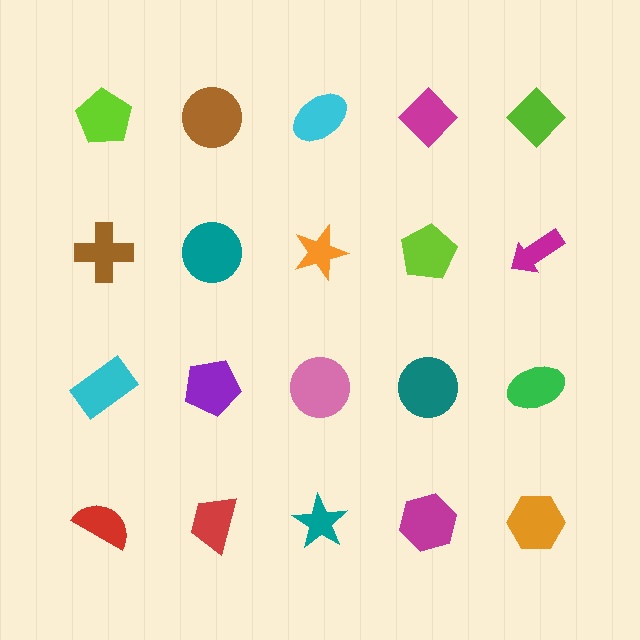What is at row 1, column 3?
A cyan ellipse.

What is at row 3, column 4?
A teal circle.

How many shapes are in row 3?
5 shapes.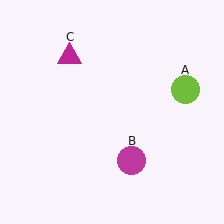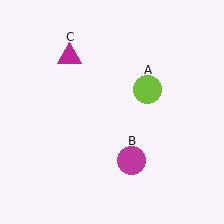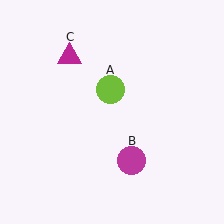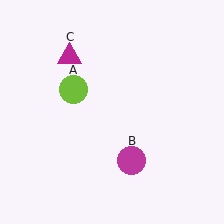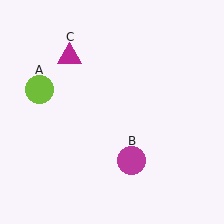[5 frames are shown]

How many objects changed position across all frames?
1 object changed position: lime circle (object A).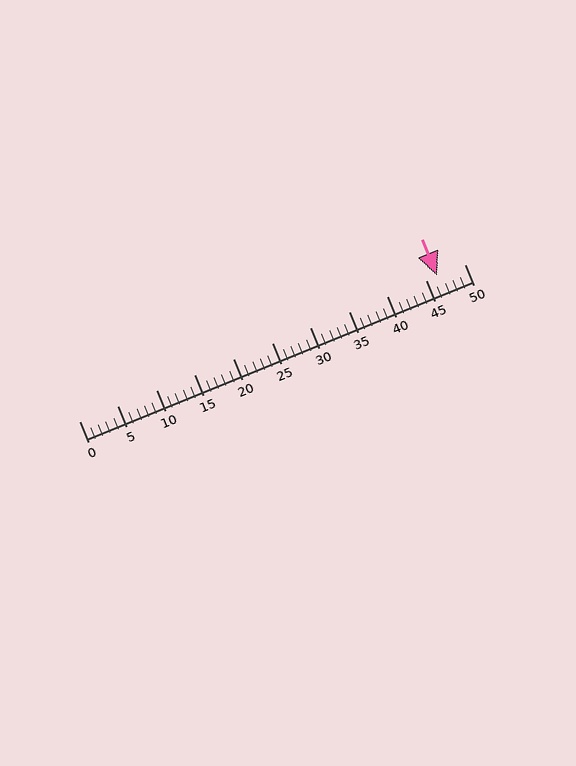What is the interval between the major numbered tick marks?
The major tick marks are spaced 5 units apart.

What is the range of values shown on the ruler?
The ruler shows values from 0 to 50.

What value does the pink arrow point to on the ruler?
The pink arrow points to approximately 46.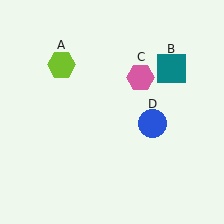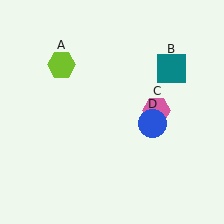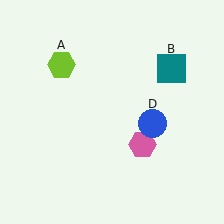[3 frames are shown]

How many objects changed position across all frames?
1 object changed position: pink hexagon (object C).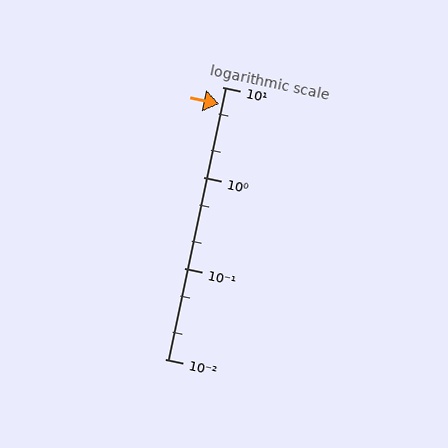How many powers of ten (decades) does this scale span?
The scale spans 3 decades, from 0.01 to 10.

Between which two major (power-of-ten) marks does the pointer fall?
The pointer is between 1 and 10.